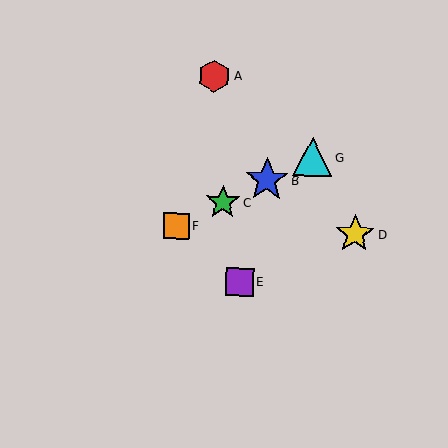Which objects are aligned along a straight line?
Objects B, C, F, G are aligned along a straight line.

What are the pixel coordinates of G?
Object G is at (313, 157).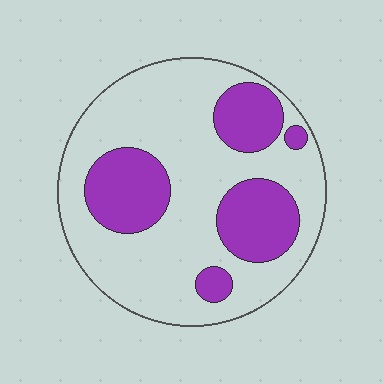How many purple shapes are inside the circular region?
5.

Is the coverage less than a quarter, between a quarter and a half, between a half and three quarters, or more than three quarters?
Between a quarter and a half.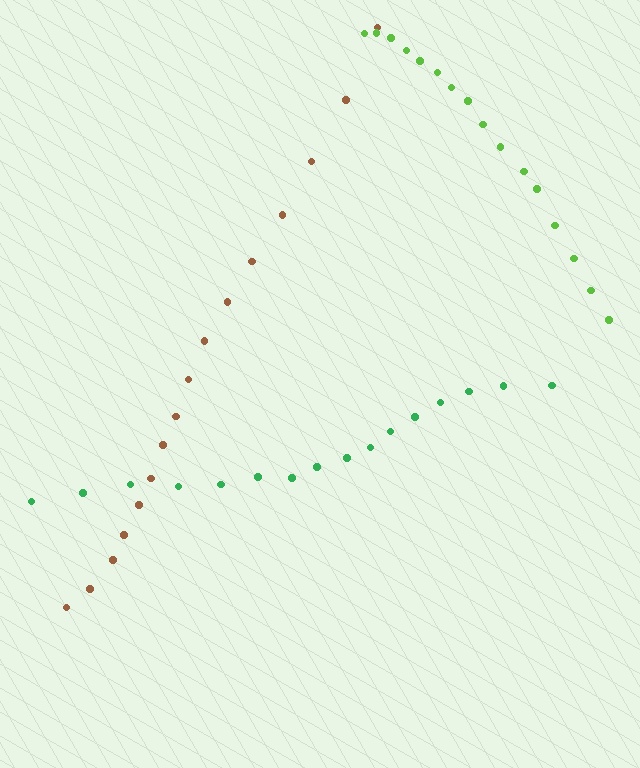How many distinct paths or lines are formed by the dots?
There are 3 distinct paths.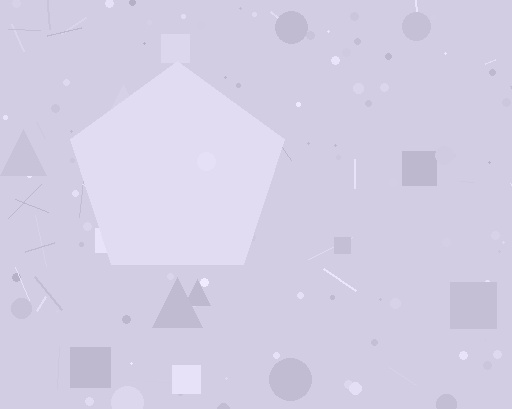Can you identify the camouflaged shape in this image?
The camouflaged shape is a pentagon.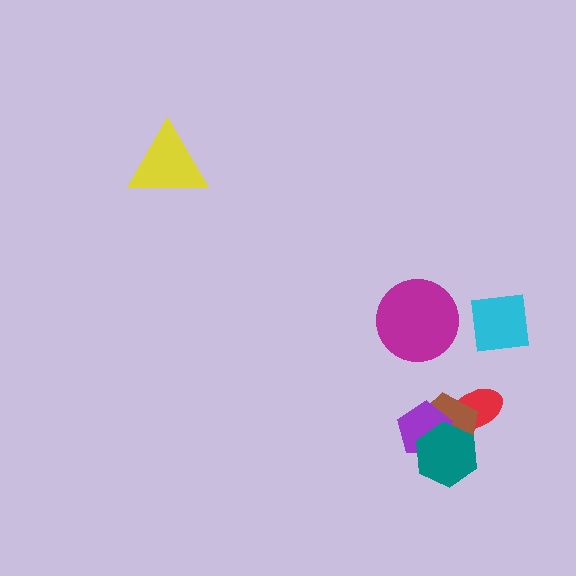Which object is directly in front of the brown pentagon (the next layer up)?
The purple pentagon is directly in front of the brown pentagon.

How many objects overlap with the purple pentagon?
2 objects overlap with the purple pentagon.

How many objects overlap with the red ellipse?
1 object overlaps with the red ellipse.